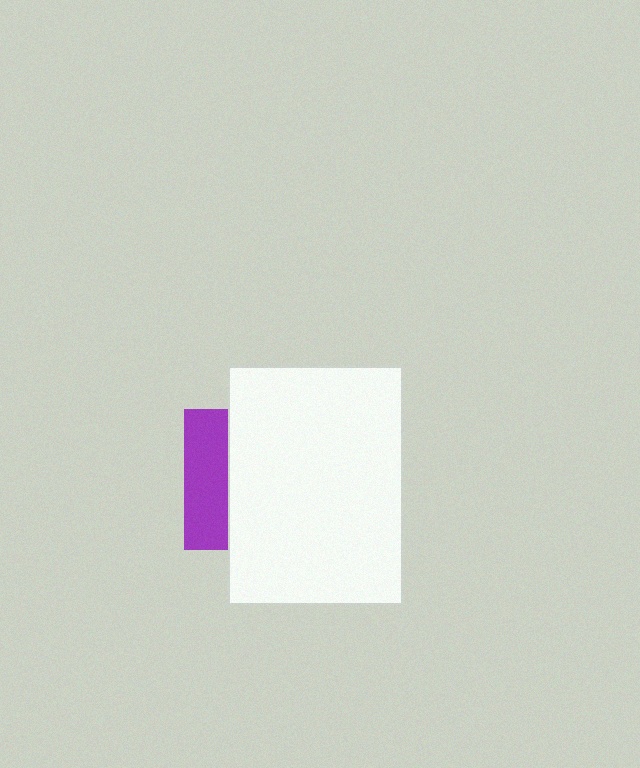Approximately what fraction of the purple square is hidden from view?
Roughly 69% of the purple square is hidden behind the white rectangle.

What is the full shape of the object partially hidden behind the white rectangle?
The partially hidden object is a purple square.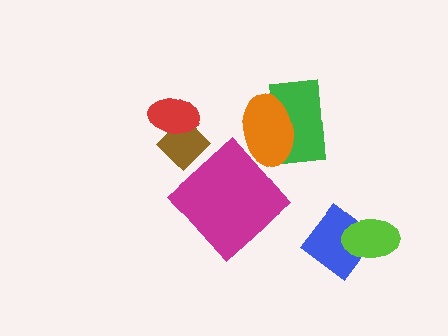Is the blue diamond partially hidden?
Yes, it is partially covered by another shape.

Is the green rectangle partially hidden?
Yes, it is partially covered by another shape.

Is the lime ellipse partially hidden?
No, no other shape covers it.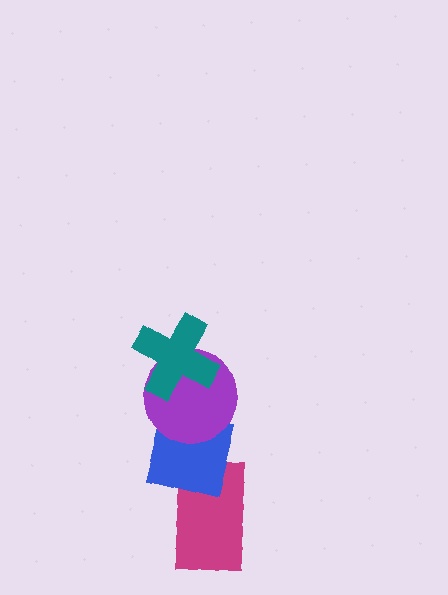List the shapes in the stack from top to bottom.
From top to bottom: the teal cross, the purple circle, the blue square, the magenta rectangle.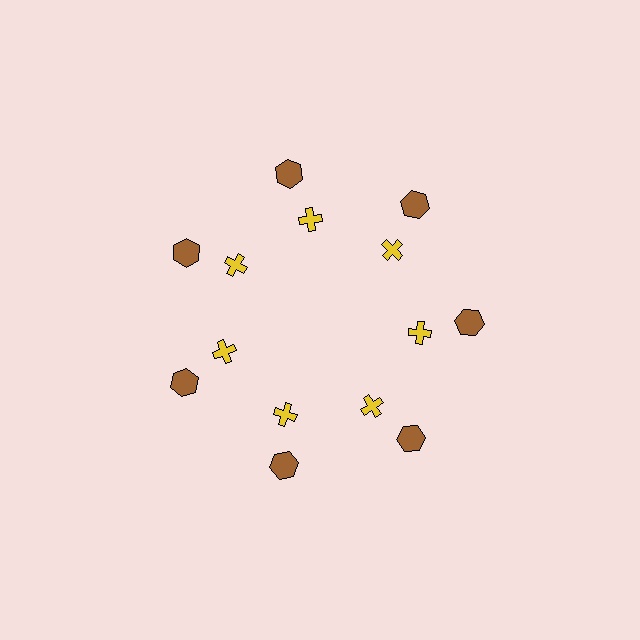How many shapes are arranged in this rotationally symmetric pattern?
There are 14 shapes, arranged in 7 groups of 2.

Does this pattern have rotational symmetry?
Yes, this pattern has 7-fold rotational symmetry. It looks the same after rotating 51 degrees around the center.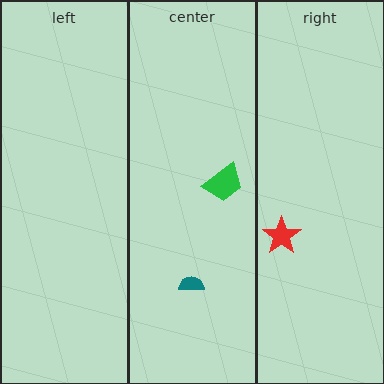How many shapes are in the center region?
2.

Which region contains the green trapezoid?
The center region.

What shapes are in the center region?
The green trapezoid, the teal semicircle.